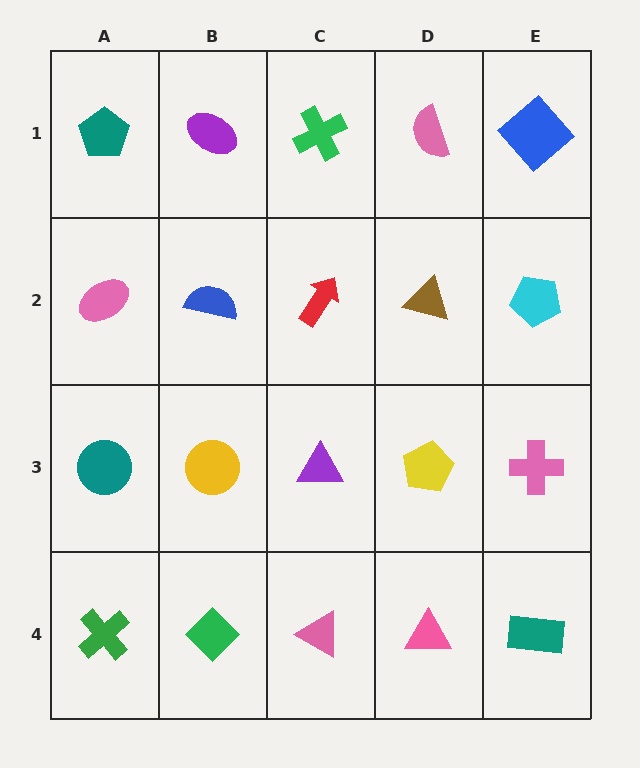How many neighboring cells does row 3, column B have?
4.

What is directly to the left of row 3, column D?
A purple triangle.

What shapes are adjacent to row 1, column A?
A pink ellipse (row 2, column A), a purple ellipse (row 1, column B).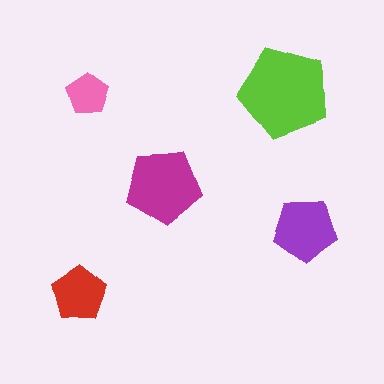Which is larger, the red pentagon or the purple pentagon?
The purple one.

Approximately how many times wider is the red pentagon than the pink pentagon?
About 1.5 times wider.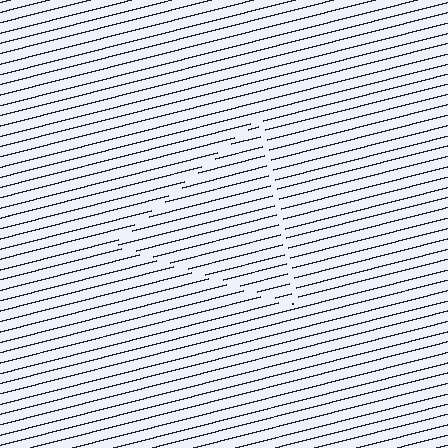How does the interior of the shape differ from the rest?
The interior of the shape contains the same grating, shifted by half a period — the contour is defined by the phase discontinuity where line-ends from the inner and outer gratings abut.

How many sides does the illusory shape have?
3 sides — the line-ends trace a triangle.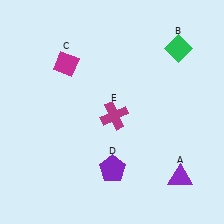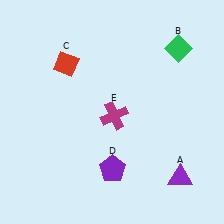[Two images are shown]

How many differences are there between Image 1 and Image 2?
There is 1 difference between the two images.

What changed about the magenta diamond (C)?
In Image 1, C is magenta. In Image 2, it changed to red.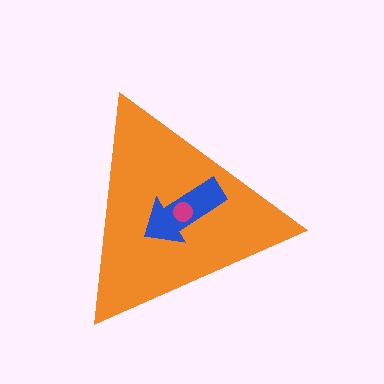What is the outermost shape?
The orange triangle.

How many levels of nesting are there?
3.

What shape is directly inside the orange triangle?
The blue arrow.